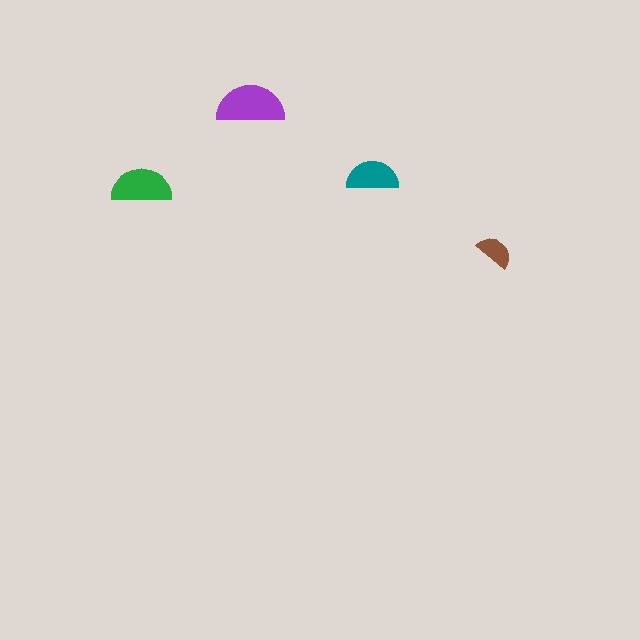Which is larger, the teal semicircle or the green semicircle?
The green one.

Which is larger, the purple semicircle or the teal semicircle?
The purple one.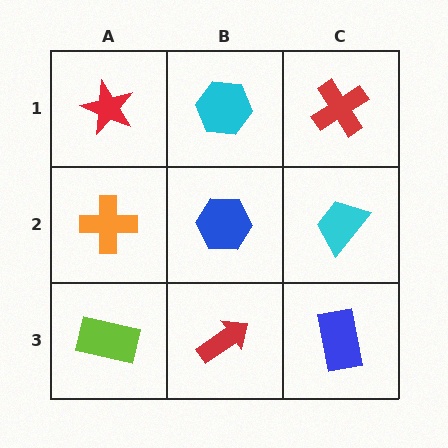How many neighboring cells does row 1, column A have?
2.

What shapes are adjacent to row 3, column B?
A blue hexagon (row 2, column B), a lime rectangle (row 3, column A), a blue rectangle (row 3, column C).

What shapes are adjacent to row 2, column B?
A cyan hexagon (row 1, column B), a red arrow (row 3, column B), an orange cross (row 2, column A), a cyan trapezoid (row 2, column C).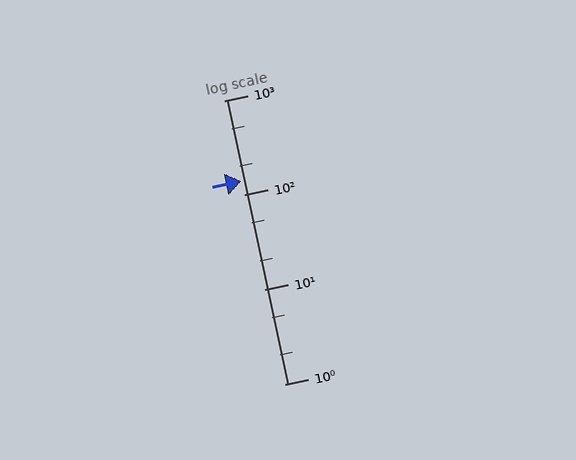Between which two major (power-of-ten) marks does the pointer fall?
The pointer is between 100 and 1000.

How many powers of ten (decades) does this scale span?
The scale spans 3 decades, from 1 to 1000.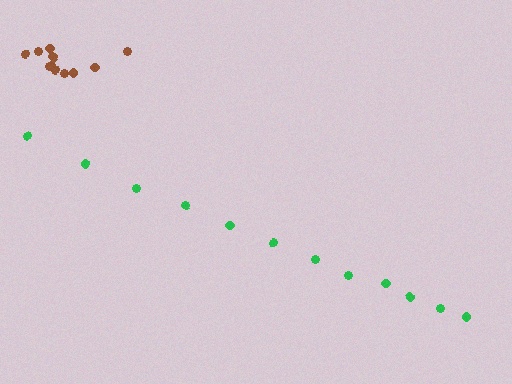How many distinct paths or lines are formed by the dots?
There are 2 distinct paths.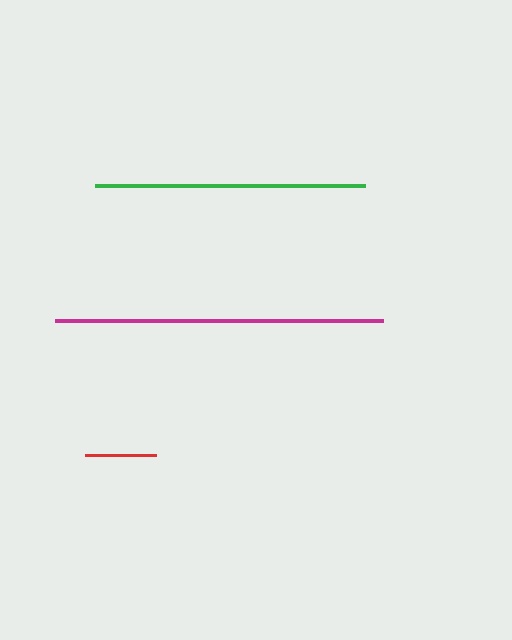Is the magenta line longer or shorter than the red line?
The magenta line is longer than the red line.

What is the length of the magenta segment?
The magenta segment is approximately 328 pixels long.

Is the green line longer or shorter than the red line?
The green line is longer than the red line.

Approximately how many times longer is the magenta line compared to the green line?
The magenta line is approximately 1.2 times the length of the green line.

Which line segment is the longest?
The magenta line is the longest at approximately 328 pixels.